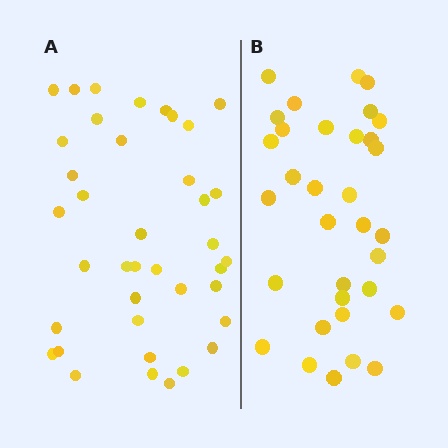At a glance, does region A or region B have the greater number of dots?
Region A (the left region) has more dots.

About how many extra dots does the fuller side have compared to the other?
Region A has about 6 more dots than region B.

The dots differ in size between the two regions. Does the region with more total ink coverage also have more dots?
No. Region B has more total ink coverage because its dots are larger, but region A actually contains more individual dots. Total area can be misleading — the number of items is what matters here.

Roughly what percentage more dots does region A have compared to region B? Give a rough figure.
About 20% more.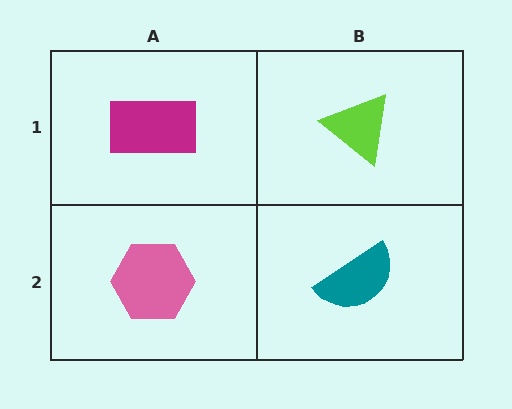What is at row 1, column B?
A lime triangle.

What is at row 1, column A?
A magenta rectangle.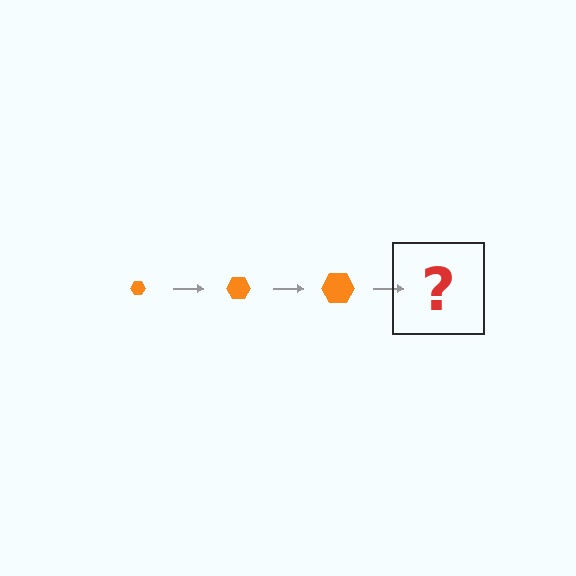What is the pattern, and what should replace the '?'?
The pattern is that the hexagon gets progressively larger each step. The '?' should be an orange hexagon, larger than the previous one.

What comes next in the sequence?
The next element should be an orange hexagon, larger than the previous one.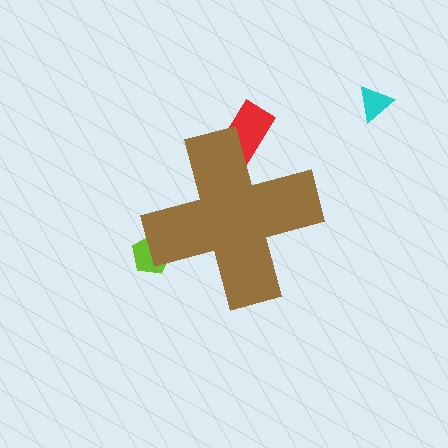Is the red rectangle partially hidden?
Yes, the red rectangle is partially hidden behind the brown cross.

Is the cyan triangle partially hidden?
No, the cyan triangle is fully visible.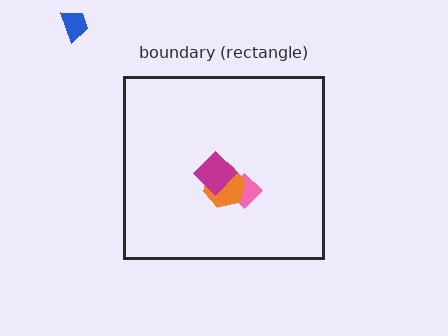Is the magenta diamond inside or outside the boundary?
Inside.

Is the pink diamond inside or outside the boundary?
Inside.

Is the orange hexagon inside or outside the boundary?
Inside.